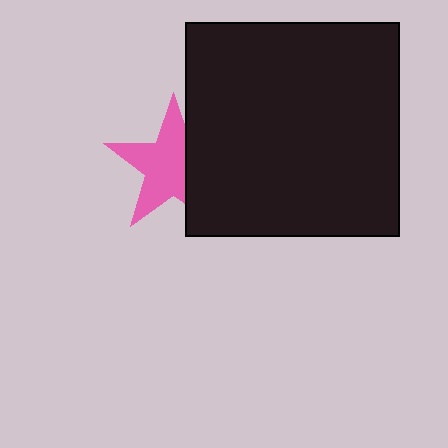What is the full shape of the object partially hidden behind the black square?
The partially hidden object is a pink star.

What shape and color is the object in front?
The object in front is a black square.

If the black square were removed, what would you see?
You would see the complete pink star.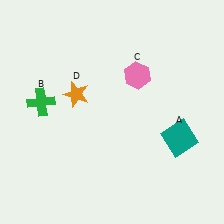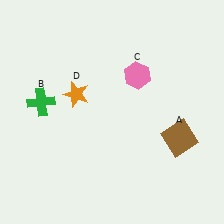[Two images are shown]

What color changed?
The square (A) changed from teal in Image 1 to brown in Image 2.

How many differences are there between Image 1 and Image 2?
There is 1 difference between the two images.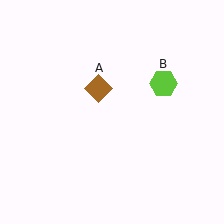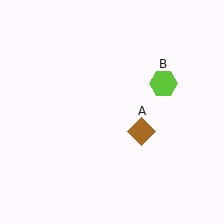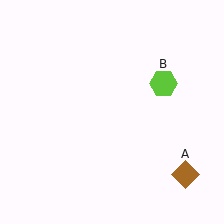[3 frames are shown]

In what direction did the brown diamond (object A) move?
The brown diamond (object A) moved down and to the right.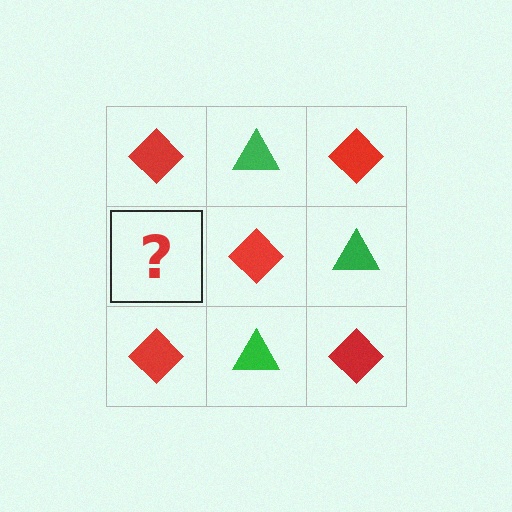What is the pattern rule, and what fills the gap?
The rule is that it alternates red diamond and green triangle in a checkerboard pattern. The gap should be filled with a green triangle.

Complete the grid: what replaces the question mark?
The question mark should be replaced with a green triangle.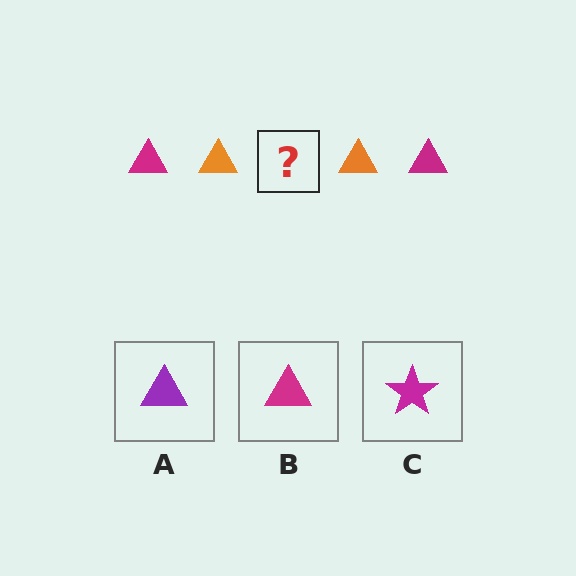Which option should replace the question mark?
Option B.